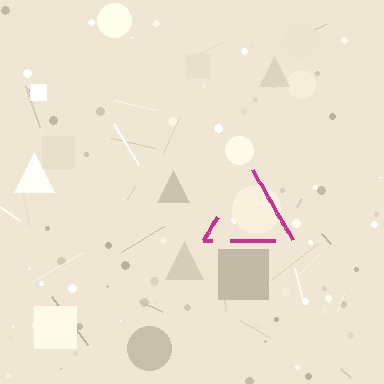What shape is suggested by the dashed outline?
The dashed outline suggests a triangle.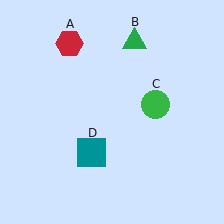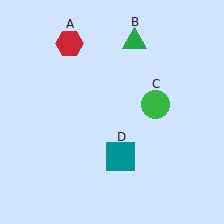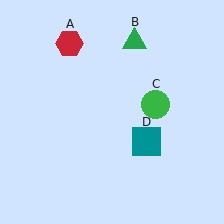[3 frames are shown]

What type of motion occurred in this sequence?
The teal square (object D) rotated counterclockwise around the center of the scene.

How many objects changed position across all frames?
1 object changed position: teal square (object D).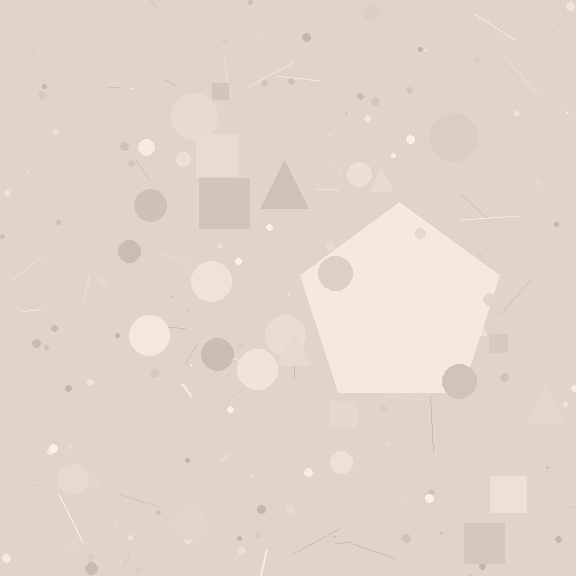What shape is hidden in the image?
A pentagon is hidden in the image.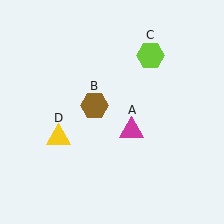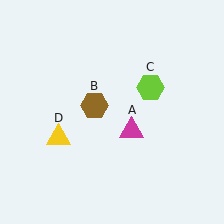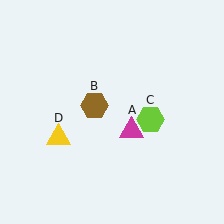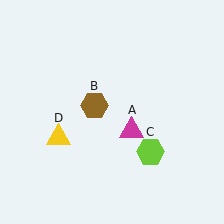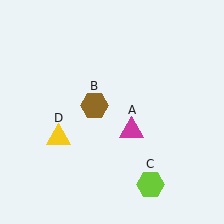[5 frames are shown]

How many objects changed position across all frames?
1 object changed position: lime hexagon (object C).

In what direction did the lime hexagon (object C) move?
The lime hexagon (object C) moved down.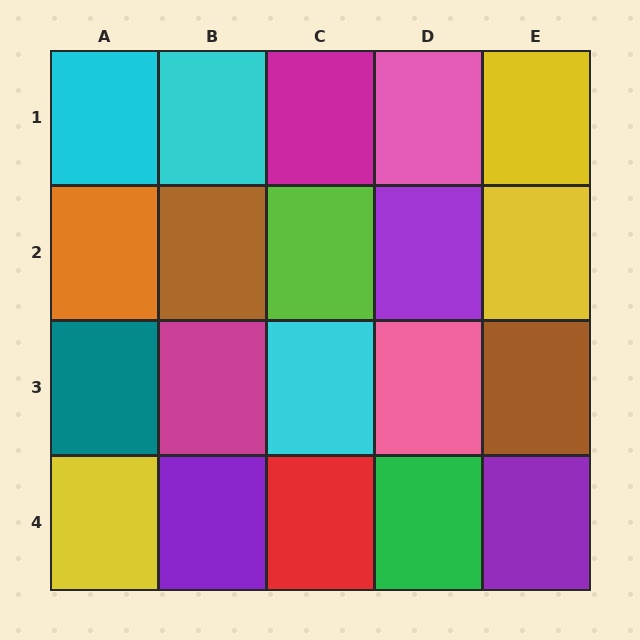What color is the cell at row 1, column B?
Cyan.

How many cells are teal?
1 cell is teal.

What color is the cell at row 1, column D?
Pink.